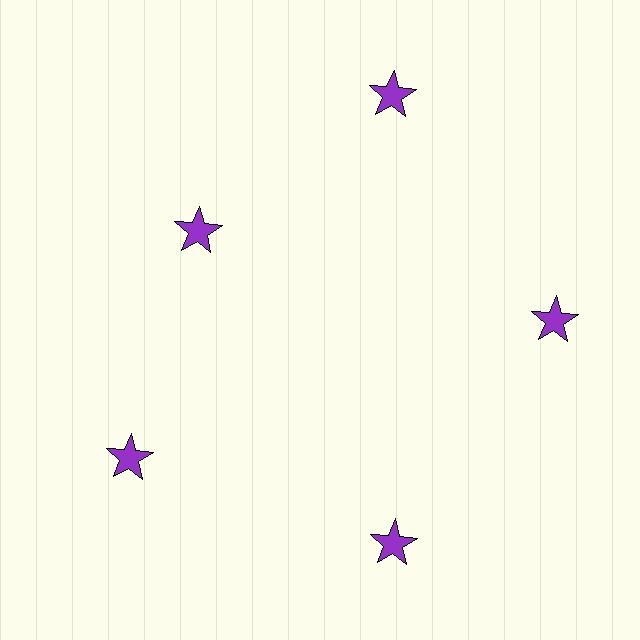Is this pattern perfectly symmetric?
No. The 5 purple stars are arranged in a ring, but one element near the 10 o'clock position is pulled inward toward the center, breaking the 5-fold rotational symmetry.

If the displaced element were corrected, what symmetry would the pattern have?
It would have 5-fold rotational symmetry — the pattern would map onto itself every 72 degrees.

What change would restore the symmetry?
The symmetry would be restored by moving it outward, back onto the ring so that all 5 stars sit at equal angles and equal distance from the center.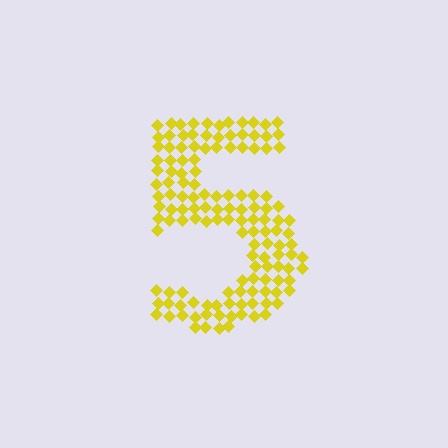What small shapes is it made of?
It is made of small diamonds.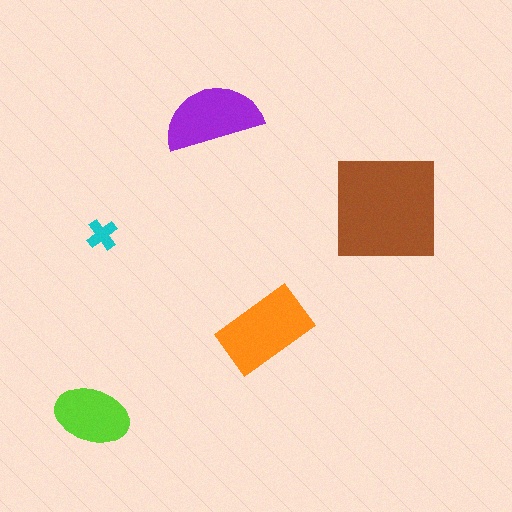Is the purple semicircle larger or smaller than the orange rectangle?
Smaller.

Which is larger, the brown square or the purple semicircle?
The brown square.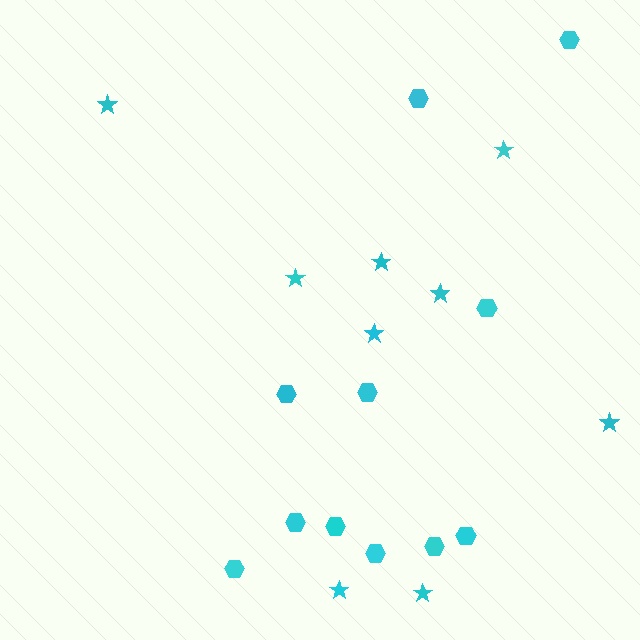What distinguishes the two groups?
There are 2 groups: one group of hexagons (11) and one group of stars (9).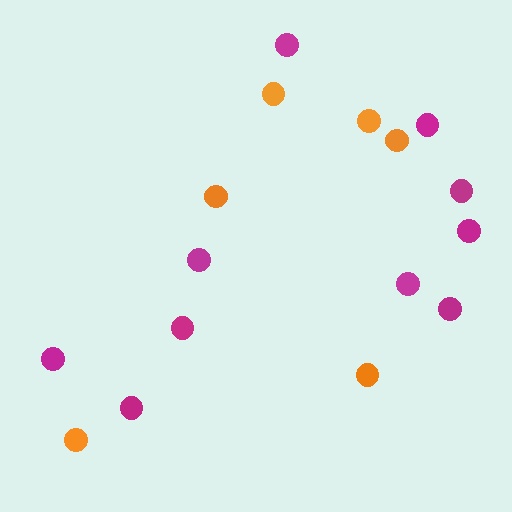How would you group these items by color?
There are 2 groups: one group of orange circles (6) and one group of magenta circles (10).